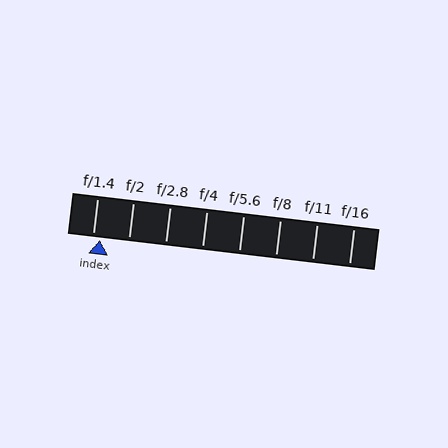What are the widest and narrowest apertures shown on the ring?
The widest aperture shown is f/1.4 and the narrowest is f/16.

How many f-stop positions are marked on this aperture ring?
There are 8 f-stop positions marked.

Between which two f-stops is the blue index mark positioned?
The index mark is between f/1.4 and f/2.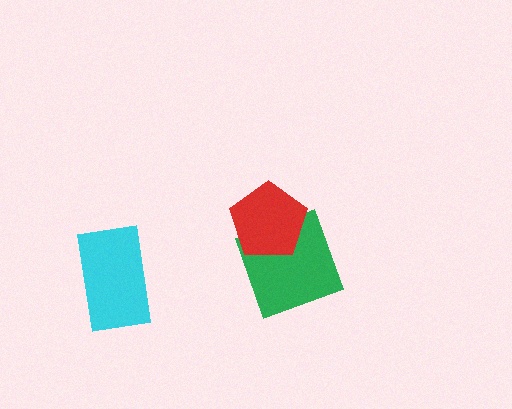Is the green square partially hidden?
Yes, it is partially covered by another shape.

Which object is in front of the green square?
The red pentagon is in front of the green square.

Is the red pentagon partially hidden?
No, no other shape covers it.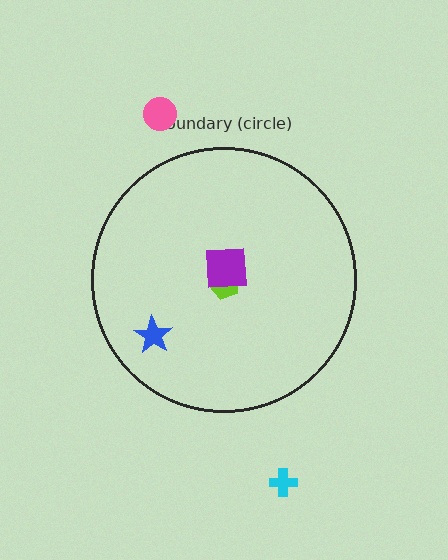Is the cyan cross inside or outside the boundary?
Outside.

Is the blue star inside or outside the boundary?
Inside.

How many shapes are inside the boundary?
3 inside, 2 outside.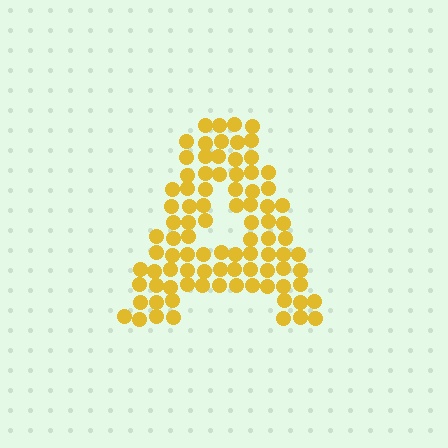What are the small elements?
The small elements are circles.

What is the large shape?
The large shape is the letter A.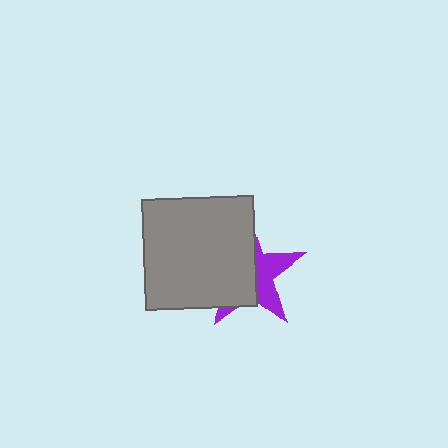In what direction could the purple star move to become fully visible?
The purple star could move right. That would shift it out from behind the gray rectangle entirely.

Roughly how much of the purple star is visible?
A small part of it is visible (roughly 39%).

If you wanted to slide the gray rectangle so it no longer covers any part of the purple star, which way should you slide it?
Slide it left — that is the most direct way to separate the two shapes.